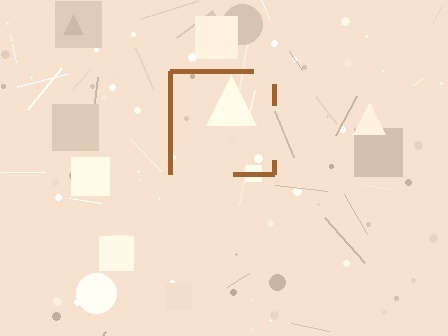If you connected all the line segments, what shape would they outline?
They would outline a square.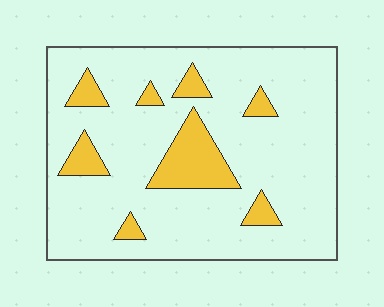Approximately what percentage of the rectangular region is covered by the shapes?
Approximately 15%.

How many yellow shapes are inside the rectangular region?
8.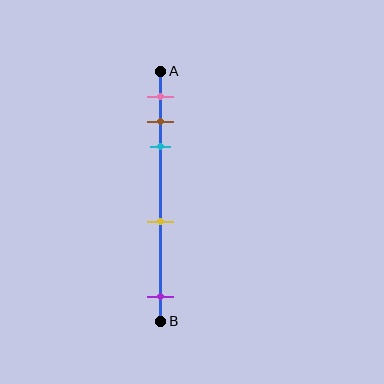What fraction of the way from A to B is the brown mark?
The brown mark is approximately 20% (0.2) of the way from A to B.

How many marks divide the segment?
There are 5 marks dividing the segment.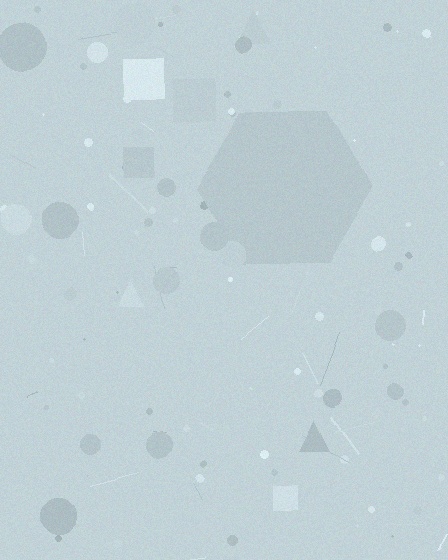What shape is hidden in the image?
A hexagon is hidden in the image.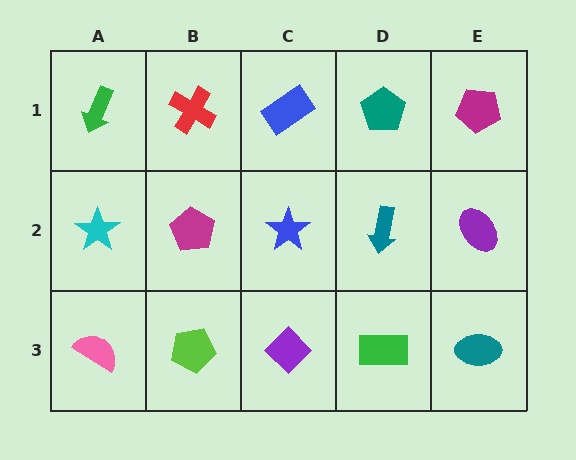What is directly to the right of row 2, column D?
A purple ellipse.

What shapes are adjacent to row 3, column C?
A blue star (row 2, column C), a lime pentagon (row 3, column B), a green rectangle (row 3, column D).